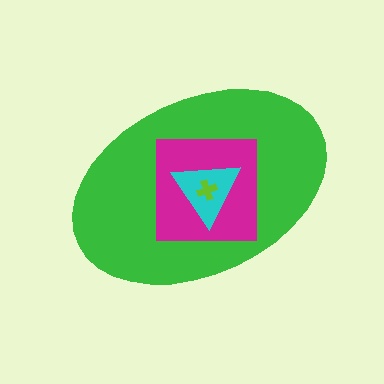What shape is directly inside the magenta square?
The cyan triangle.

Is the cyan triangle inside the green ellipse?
Yes.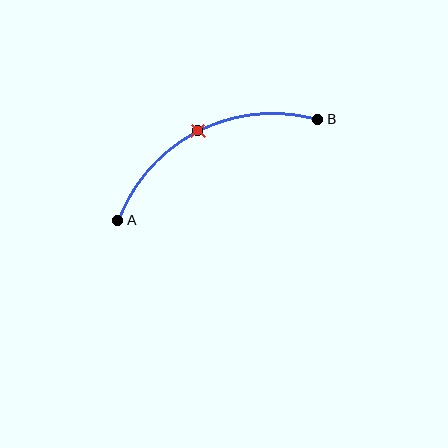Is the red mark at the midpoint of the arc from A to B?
Yes. The red mark lies on the arc at equal arc-length from both A and B — it is the arc midpoint.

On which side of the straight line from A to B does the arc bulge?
The arc bulges above the straight line connecting A and B.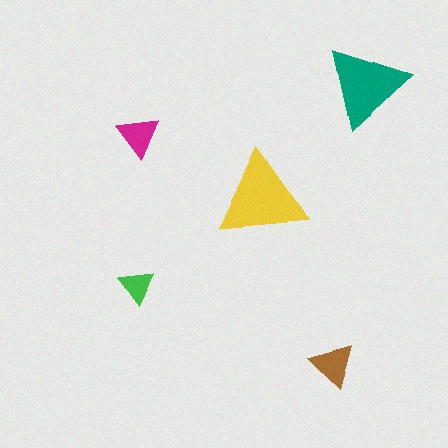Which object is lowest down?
The brown triangle is bottommost.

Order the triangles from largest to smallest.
the yellow one, the teal one, the brown one, the magenta one, the green one.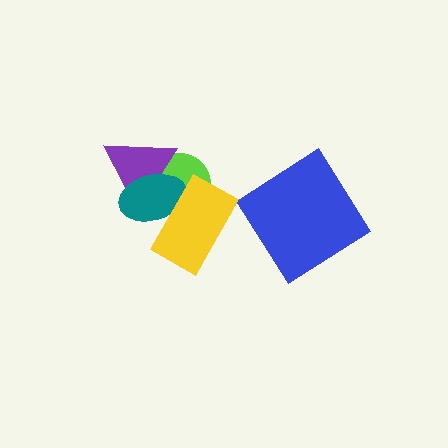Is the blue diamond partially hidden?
No, no other shape covers it.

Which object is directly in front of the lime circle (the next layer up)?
The purple triangle is directly in front of the lime circle.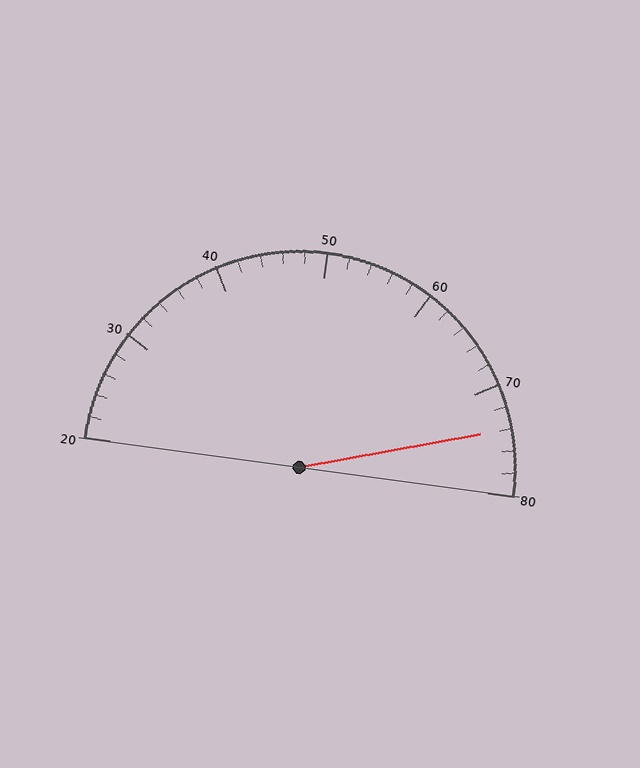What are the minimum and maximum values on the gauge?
The gauge ranges from 20 to 80.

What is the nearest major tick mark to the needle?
The nearest major tick mark is 70.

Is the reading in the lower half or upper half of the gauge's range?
The reading is in the upper half of the range (20 to 80).